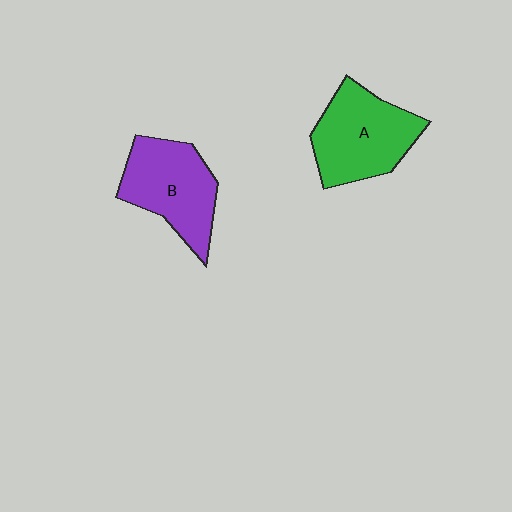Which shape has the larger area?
Shape A (green).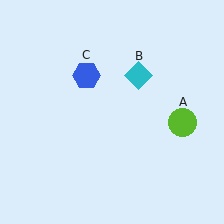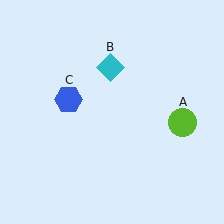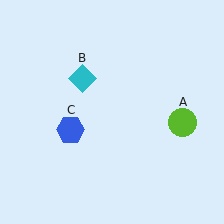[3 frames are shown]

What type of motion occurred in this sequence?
The cyan diamond (object B), blue hexagon (object C) rotated counterclockwise around the center of the scene.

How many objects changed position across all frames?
2 objects changed position: cyan diamond (object B), blue hexagon (object C).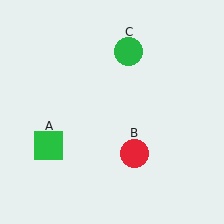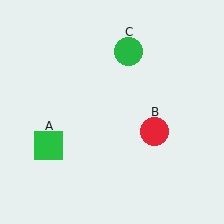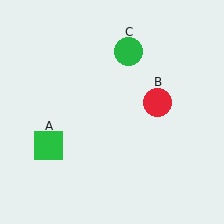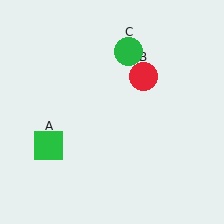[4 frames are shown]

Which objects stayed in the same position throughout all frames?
Green square (object A) and green circle (object C) remained stationary.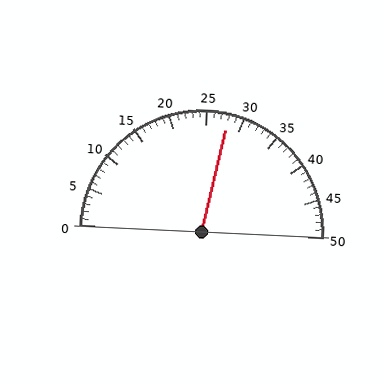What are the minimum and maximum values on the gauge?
The gauge ranges from 0 to 50.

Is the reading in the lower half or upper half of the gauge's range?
The reading is in the upper half of the range (0 to 50).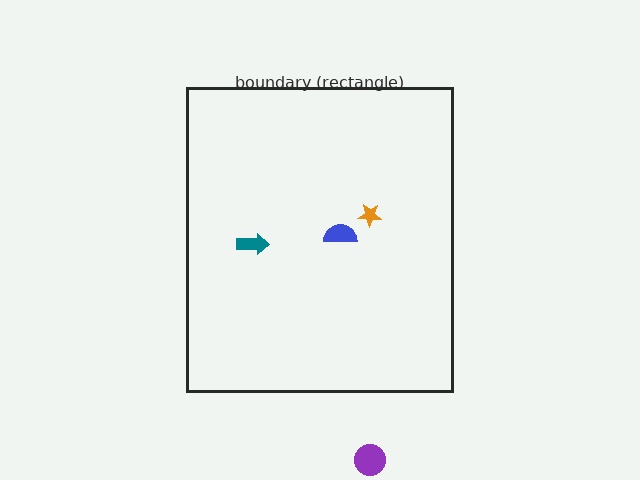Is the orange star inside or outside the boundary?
Inside.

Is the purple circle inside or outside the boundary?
Outside.